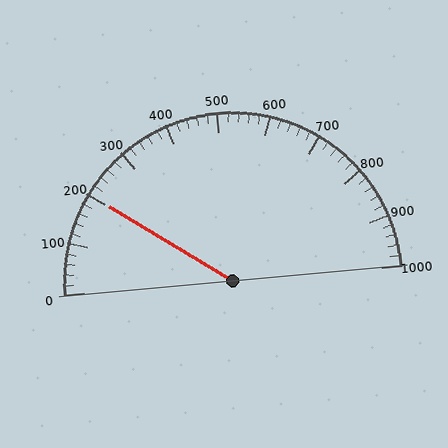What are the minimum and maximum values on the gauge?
The gauge ranges from 0 to 1000.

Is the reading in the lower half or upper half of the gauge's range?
The reading is in the lower half of the range (0 to 1000).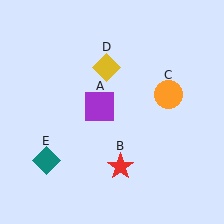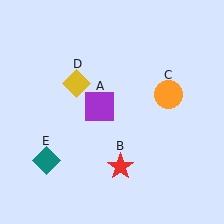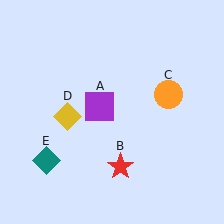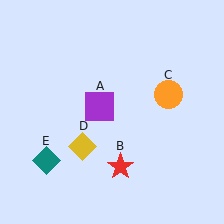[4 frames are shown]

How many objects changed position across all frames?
1 object changed position: yellow diamond (object D).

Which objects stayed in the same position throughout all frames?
Purple square (object A) and red star (object B) and orange circle (object C) and teal diamond (object E) remained stationary.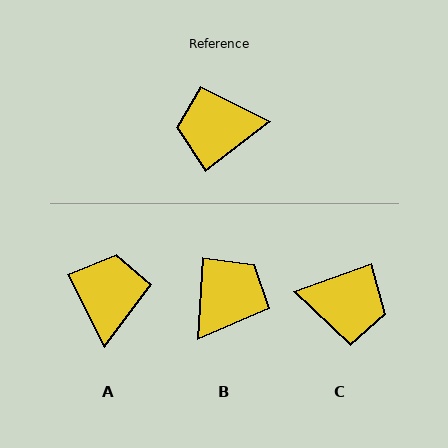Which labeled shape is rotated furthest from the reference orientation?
C, about 162 degrees away.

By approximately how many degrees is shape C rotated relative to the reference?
Approximately 162 degrees counter-clockwise.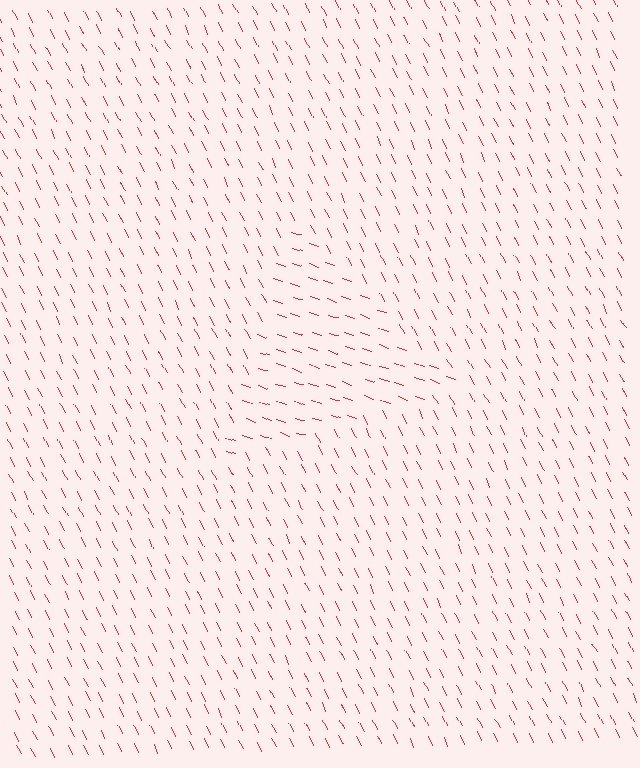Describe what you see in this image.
The image is filled with small red line segments. A triangle region in the image has lines oriented differently from the surrounding lines, creating a visible texture boundary.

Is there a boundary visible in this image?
Yes, there is a texture boundary formed by a change in line orientation.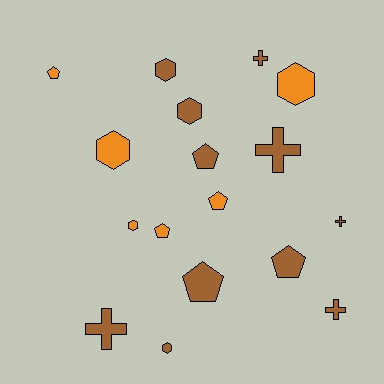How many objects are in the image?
There are 17 objects.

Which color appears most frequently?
Brown, with 11 objects.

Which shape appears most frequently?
Pentagon, with 6 objects.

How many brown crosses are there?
There are 5 brown crosses.